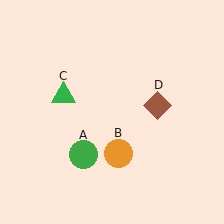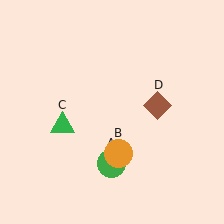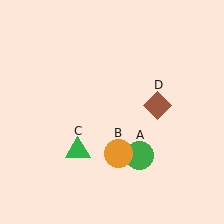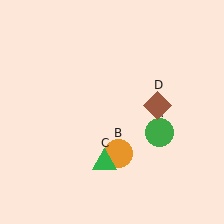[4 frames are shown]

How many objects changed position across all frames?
2 objects changed position: green circle (object A), green triangle (object C).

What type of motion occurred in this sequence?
The green circle (object A), green triangle (object C) rotated counterclockwise around the center of the scene.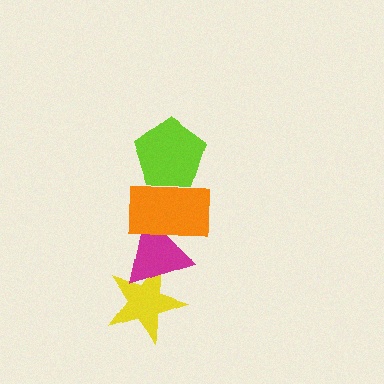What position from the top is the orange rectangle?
The orange rectangle is 2nd from the top.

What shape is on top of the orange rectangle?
The lime pentagon is on top of the orange rectangle.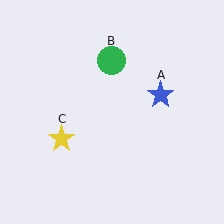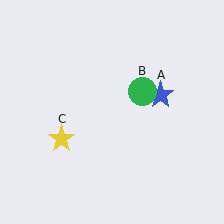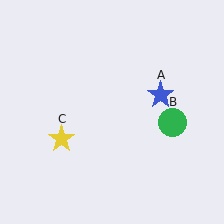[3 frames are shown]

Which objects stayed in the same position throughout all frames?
Blue star (object A) and yellow star (object C) remained stationary.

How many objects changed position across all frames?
1 object changed position: green circle (object B).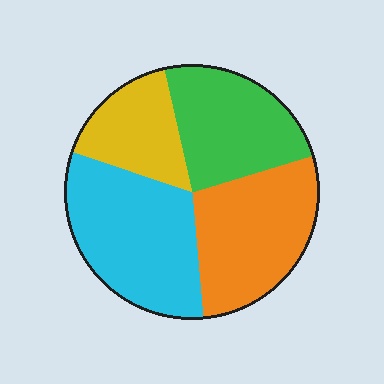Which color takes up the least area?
Yellow, at roughly 15%.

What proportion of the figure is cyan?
Cyan covers about 30% of the figure.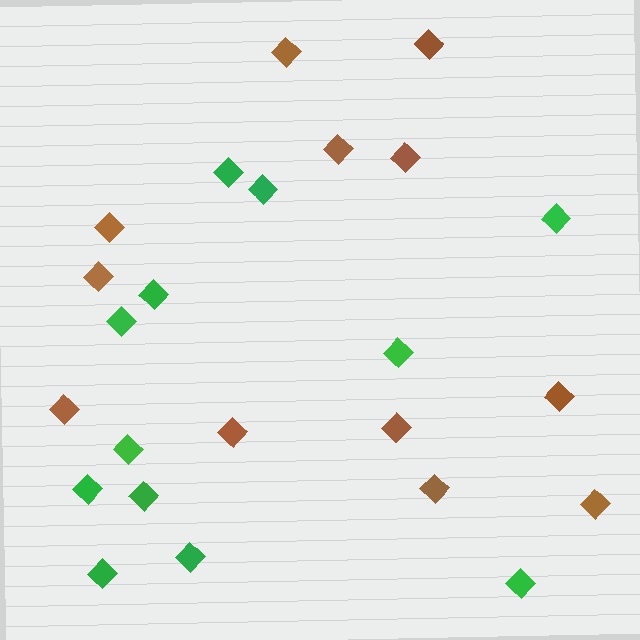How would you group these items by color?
There are 2 groups: one group of green diamonds (12) and one group of brown diamonds (12).